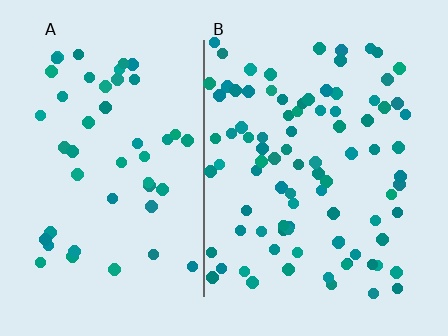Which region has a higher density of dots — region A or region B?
B (the right).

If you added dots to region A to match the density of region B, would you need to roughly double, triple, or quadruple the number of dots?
Approximately double.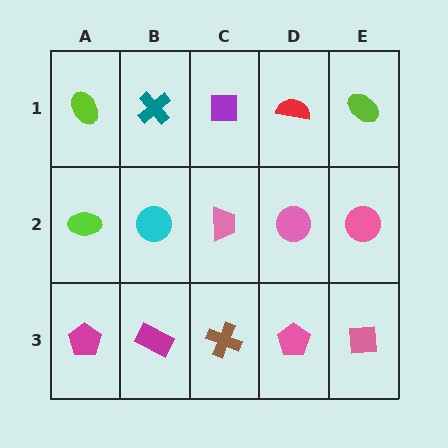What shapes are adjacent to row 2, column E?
A lime ellipse (row 1, column E), a pink square (row 3, column E), a pink circle (row 2, column D).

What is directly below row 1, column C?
A pink trapezoid.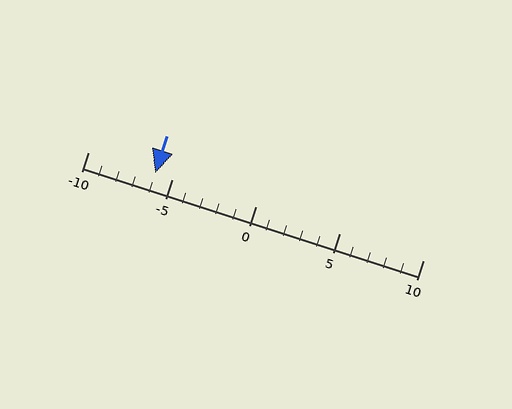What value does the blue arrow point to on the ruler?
The blue arrow points to approximately -6.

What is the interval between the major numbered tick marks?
The major tick marks are spaced 5 units apart.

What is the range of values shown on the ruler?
The ruler shows values from -10 to 10.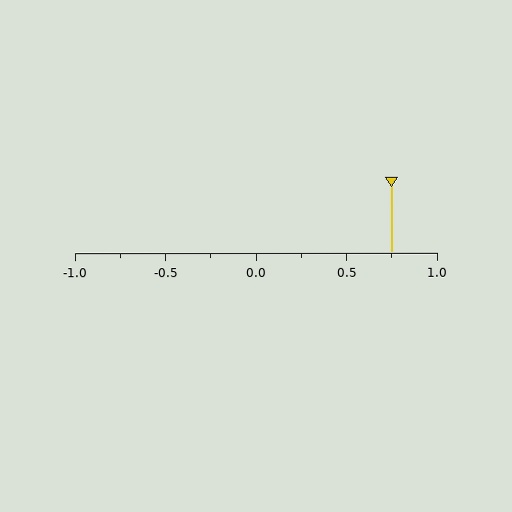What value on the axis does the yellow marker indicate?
The marker indicates approximately 0.75.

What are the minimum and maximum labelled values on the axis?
The axis runs from -1.0 to 1.0.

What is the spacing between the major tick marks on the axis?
The major ticks are spaced 0.5 apart.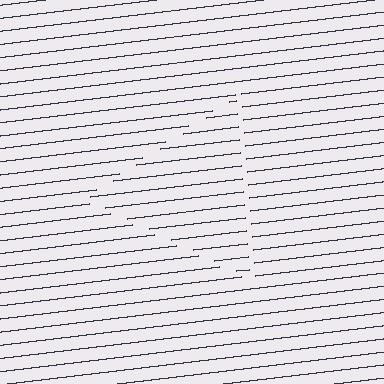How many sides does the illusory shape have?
3 sides — the line-ends trace a triangle.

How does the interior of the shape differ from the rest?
The interior of the shape contains the same grating, shifted by half a period — the contour is defined by the phase discontinuity where line-ends from the inner and outer gratings abut.